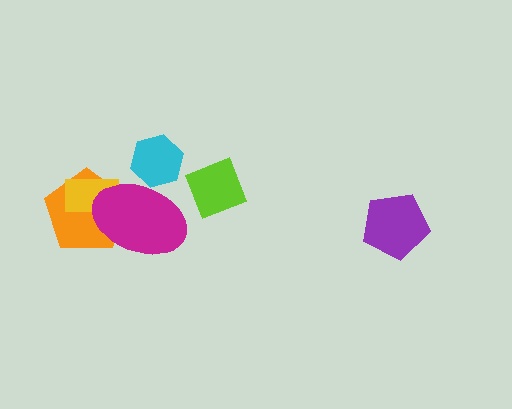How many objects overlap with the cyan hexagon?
1 object overlaps with the cyan hexagon.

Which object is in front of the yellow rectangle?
The magenta ellipse is in front of the yellow rectangle.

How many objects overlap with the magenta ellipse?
3 objects overlap with the magenta ellipse.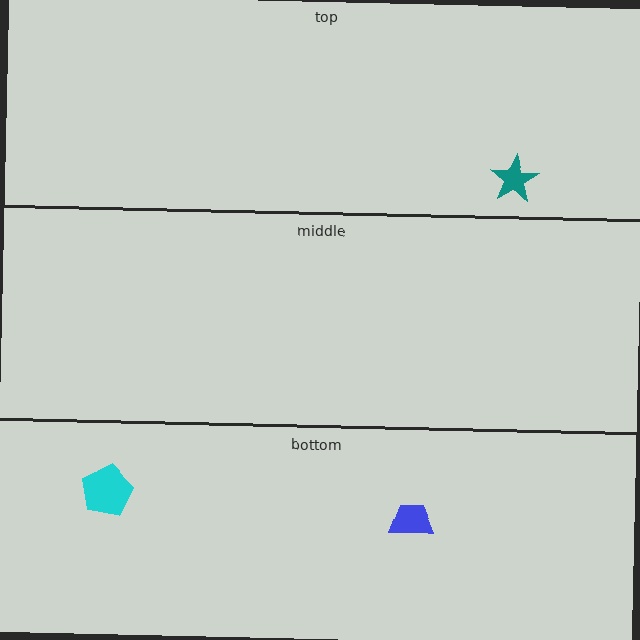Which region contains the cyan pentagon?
The bottom region.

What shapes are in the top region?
The teal star.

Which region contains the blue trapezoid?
The bottom region.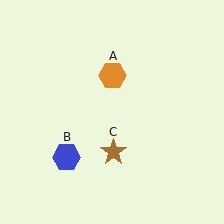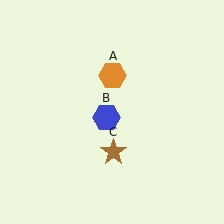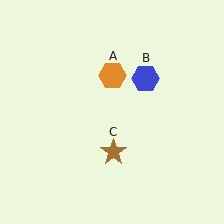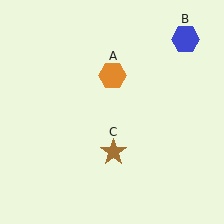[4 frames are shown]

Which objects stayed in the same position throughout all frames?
Orange hexagon (object A) and brown star (object C) remained stationary.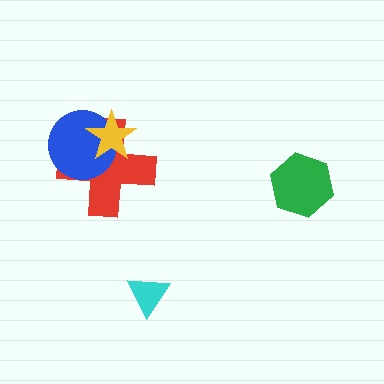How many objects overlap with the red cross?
2 objects overlap with the red cross.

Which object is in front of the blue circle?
The yellow star is in front of the blue circle.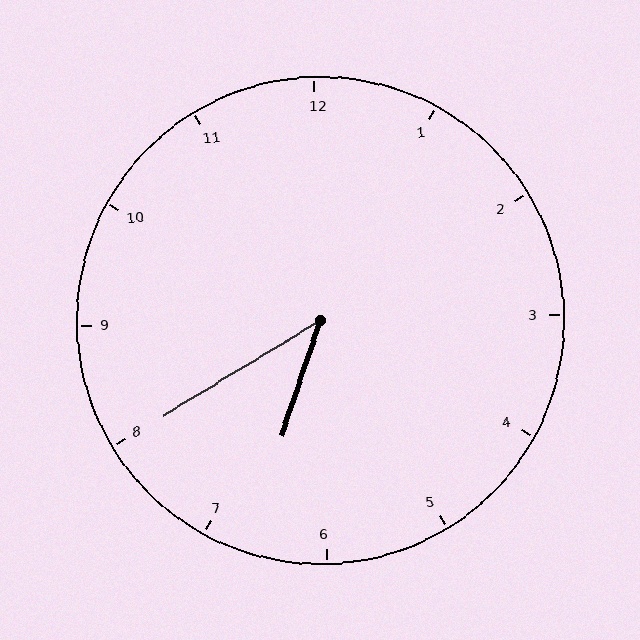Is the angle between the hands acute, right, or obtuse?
It is acute.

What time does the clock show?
6:40.